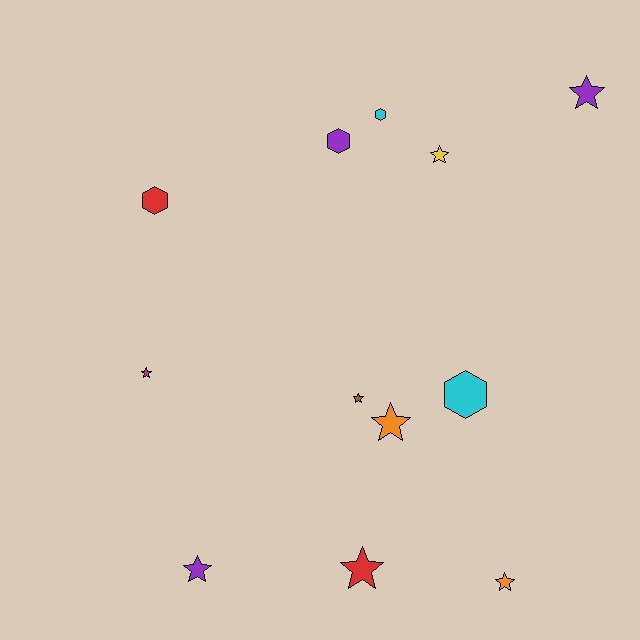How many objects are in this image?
There are 12 objects.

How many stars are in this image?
There are 8 stars.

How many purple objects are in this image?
There are 3 purple objects.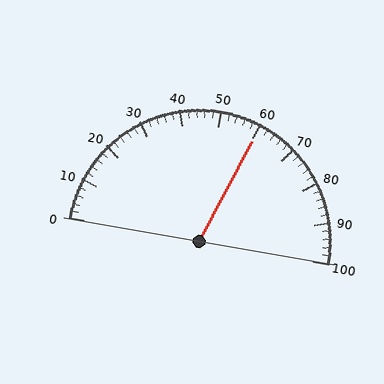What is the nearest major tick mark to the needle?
The nearest major tick mark is 60.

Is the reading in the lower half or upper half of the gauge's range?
The reading is in the upper half of the range (0 to 100).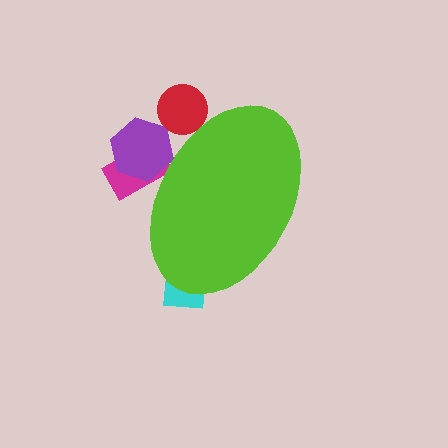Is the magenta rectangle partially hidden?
Yes, the magenta rectangle is partially hidden behind the lime ellipse.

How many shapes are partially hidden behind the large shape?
4 shapes are partially hidden.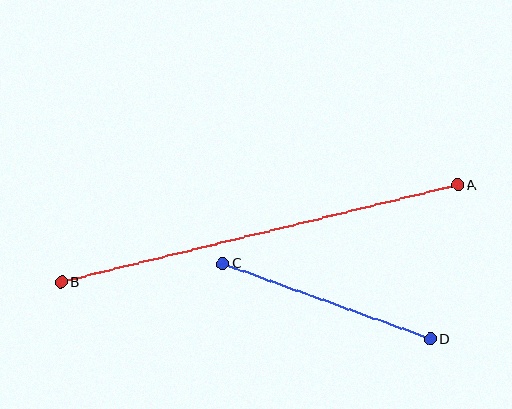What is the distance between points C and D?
The distance is approximately 221 pixels.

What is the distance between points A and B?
The distance is approximately 408 pixels.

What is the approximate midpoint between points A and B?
The midpoint is at approximately (259, 234) pixels.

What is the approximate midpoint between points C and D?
The midpoint is at approximately (327, 301) pixels.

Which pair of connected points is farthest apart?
Points A and B are farthest apart.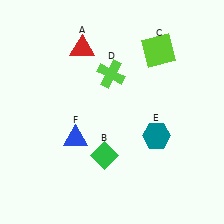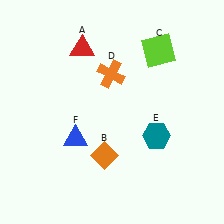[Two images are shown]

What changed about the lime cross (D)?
In Image 1, D is lime. In Image 2, it changed to orange.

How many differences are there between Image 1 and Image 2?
There are 2 differences between the two images.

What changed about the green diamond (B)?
In Image 1, B is green. In Image 2, it changed to orange.